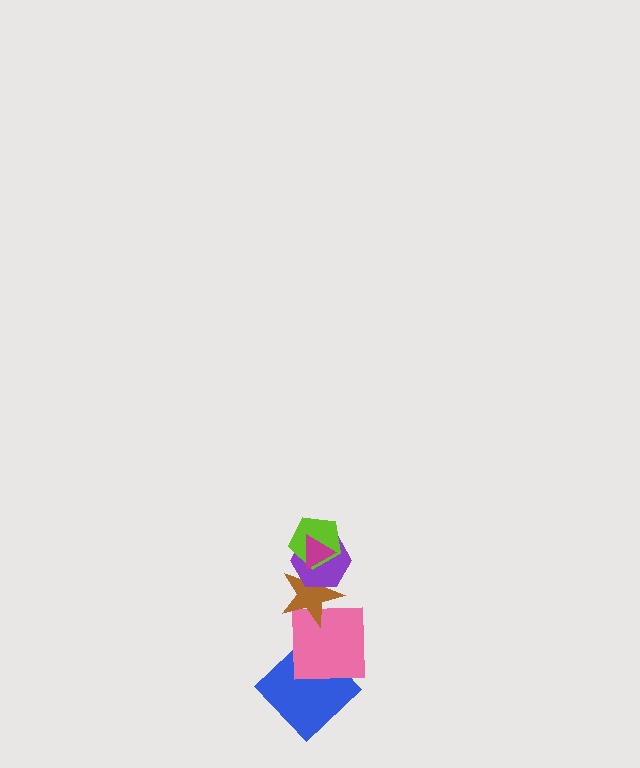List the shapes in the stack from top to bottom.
From top to bottom: the magenta triangle, the lime pentagon, the purple hexagon, the brown star, the pink square, the blue diamond.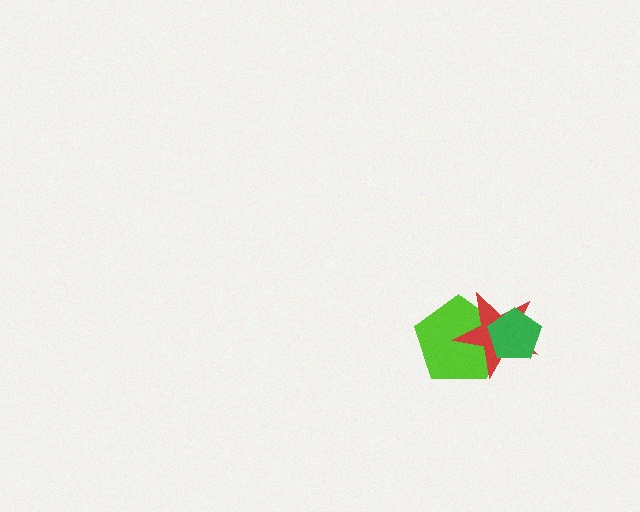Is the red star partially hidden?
Yes, it is partially covered by another shape.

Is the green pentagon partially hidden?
No, no other shape covers it.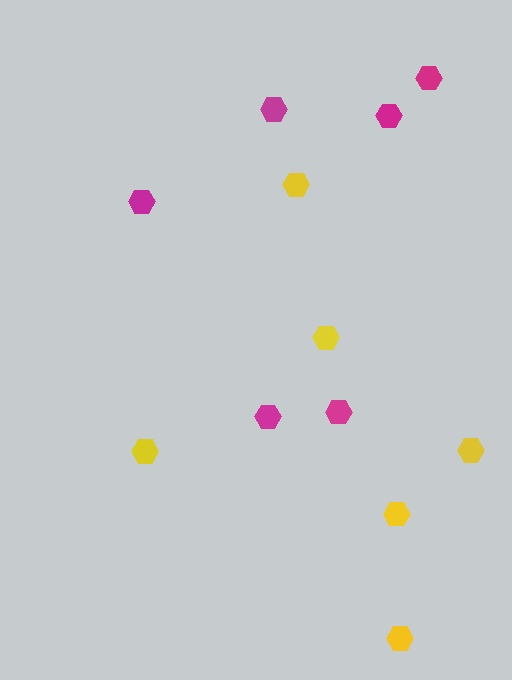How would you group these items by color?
There are 2 groups: one group of yellow hexagons (6) and one group of magenta hexagons (6).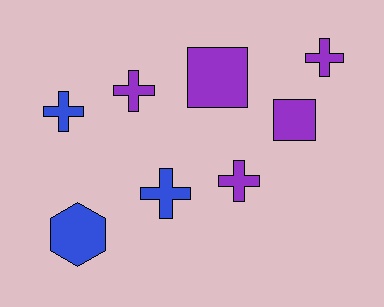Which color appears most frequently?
Purple, with 5 objects.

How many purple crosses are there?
There are 3 purple crosses.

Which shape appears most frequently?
Cross, with 5 objects.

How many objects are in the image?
There are 8 objects.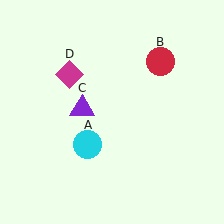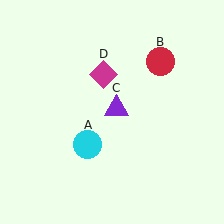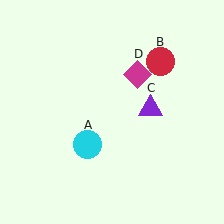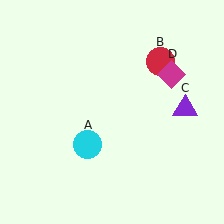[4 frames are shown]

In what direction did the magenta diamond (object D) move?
The magenta diamond (object D) moved right.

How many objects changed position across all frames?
2 objects changed position: purple triangle (object C), magenta diamond (object D).